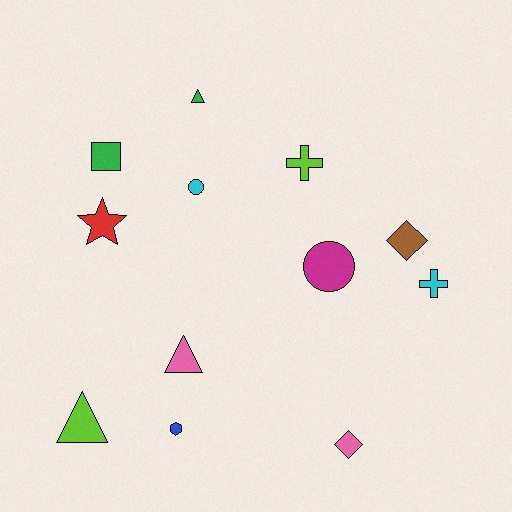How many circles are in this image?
There are 2 circles.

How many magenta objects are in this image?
There is 1 magenta object.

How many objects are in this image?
There are 12 objects.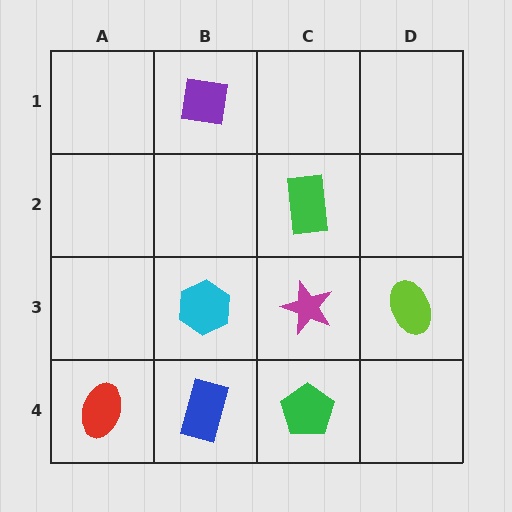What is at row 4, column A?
A red ellipse.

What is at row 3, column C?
A magenta star.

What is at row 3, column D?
A lime ellipse.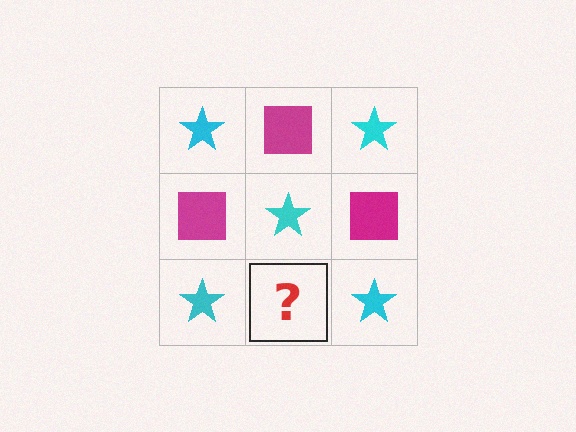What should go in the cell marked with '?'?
The missing cell should contain a magenta square.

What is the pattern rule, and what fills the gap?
The rule is that it alternates cyan star and magenta square in a checkerboard pattern. The gap should be filled with a magenta square.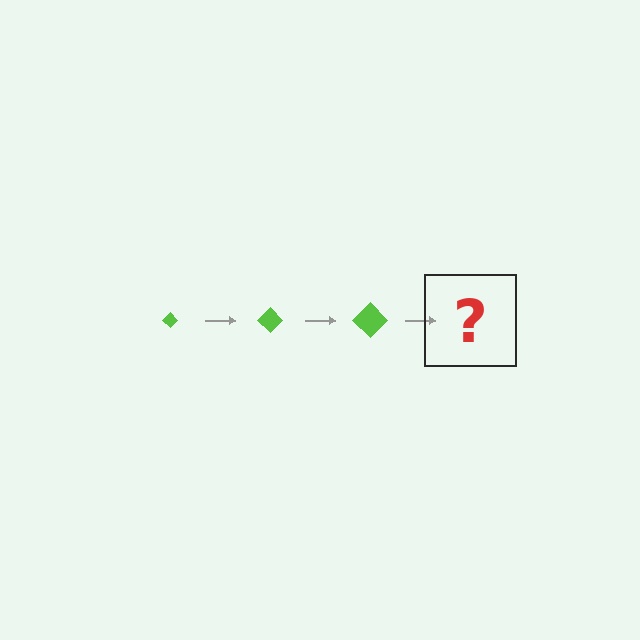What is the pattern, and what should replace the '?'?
The pattern is that the diamond gets progressively larger each step. The '?' should be a lime diamond, larger than the previous one.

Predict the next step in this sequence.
The next step is a lime diamond, larger than the previous one.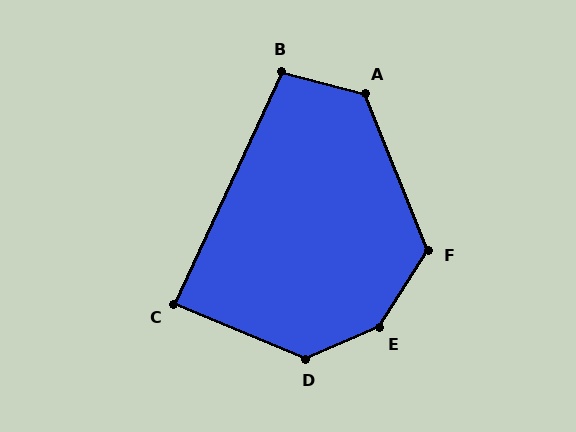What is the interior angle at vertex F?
Approximately 126 degrees (obtuse).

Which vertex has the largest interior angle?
E, at approximately 145 degrees.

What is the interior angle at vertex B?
Approximately 100 degrees (obtuse).